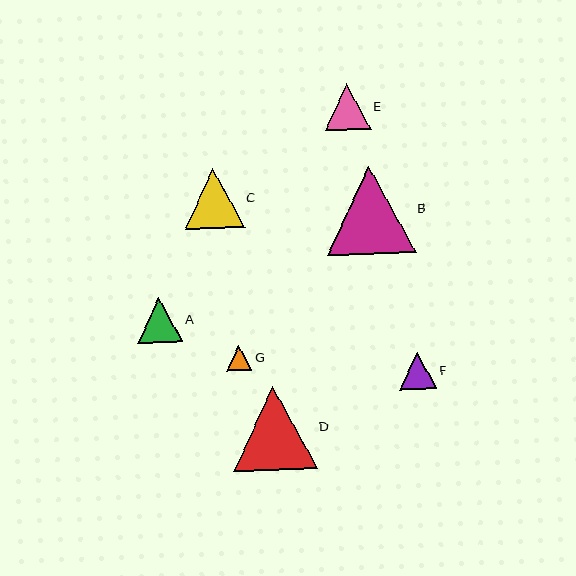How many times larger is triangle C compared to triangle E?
Triangle C is approximately 1.3 times the size of triangle E.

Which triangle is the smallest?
Triangle G is the smallest with a size of approximately 25 pixels.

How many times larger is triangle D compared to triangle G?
Triangle D is approximately 3.3 times the size of triangle G.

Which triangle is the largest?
Triangle B is the largest with a size of approximately 89 pixels.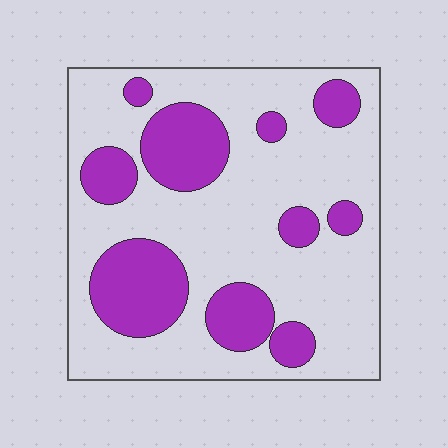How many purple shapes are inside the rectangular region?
10.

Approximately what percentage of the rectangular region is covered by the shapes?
Approximately 30%.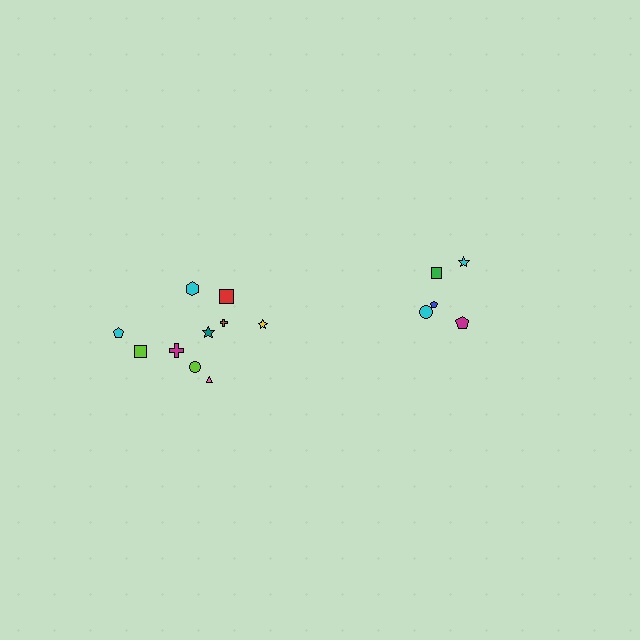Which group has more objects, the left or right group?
The left group.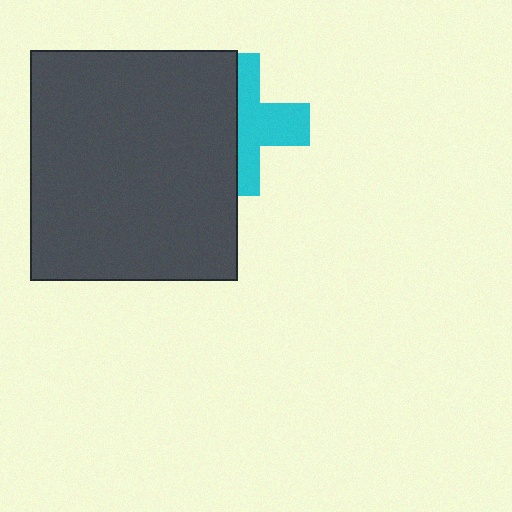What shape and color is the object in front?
The object in front is a dark gray rectangle.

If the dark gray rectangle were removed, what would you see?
You would see the complete cyan cross.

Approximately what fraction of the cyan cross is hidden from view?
Roughly 49% of the cyan cross is hidden behind the dark gray rectangle.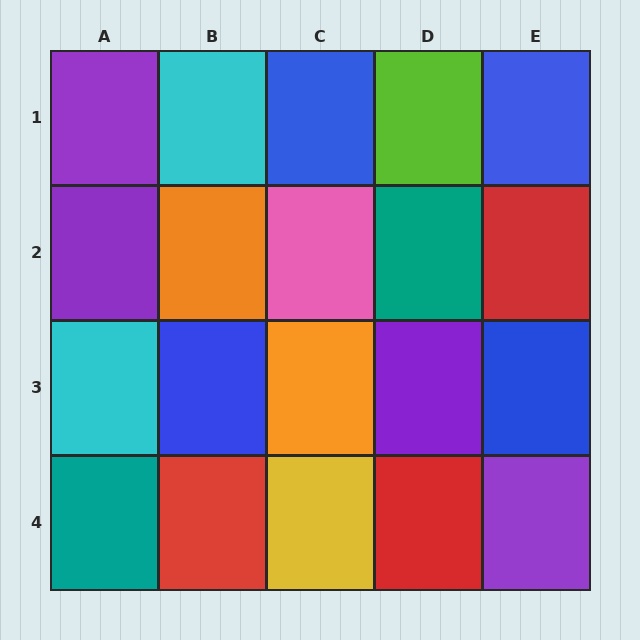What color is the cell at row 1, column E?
Blue.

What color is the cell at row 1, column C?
Blue.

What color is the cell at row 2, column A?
Purple.